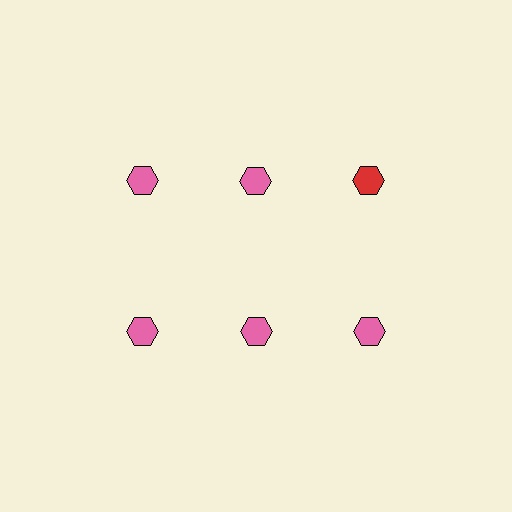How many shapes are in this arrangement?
There are 6 shapes arranged in a grid pattern.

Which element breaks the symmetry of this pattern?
The red hexagon in the top row, center column breaks the symmetry. All other shapes are pink hexagons.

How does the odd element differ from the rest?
It has a different color: red instead of pink.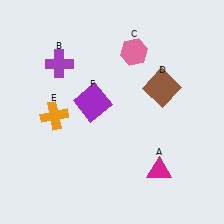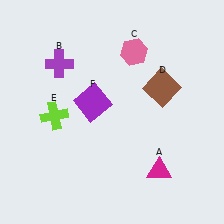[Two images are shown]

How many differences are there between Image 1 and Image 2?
There is 1 difference between the two images.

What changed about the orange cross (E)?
In Image 1, E is orange. In Image 2, it changed to lime.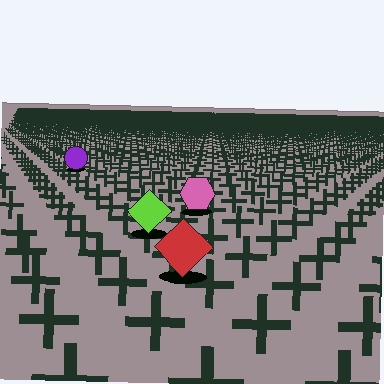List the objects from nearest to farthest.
From nearest to farthest: the red diamond, the lime diamond, the pink hexagon, the purple circle.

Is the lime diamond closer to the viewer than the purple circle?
Yes. The lime diamond is closer — you can tell from the texture gradient: the ground texture is coarser near it.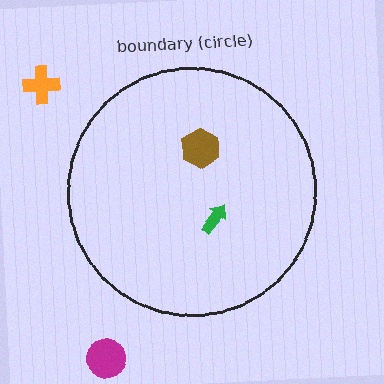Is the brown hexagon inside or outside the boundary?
Inside.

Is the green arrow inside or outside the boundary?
Inside.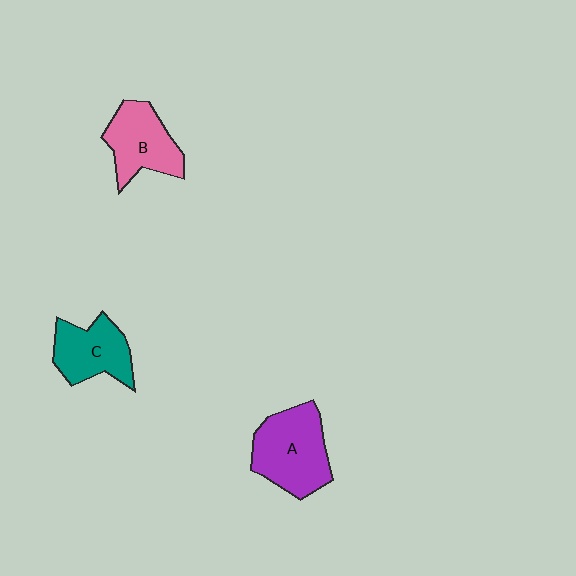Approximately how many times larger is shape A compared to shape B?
Approximately 1.3 times.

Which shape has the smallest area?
Shape C (teal).